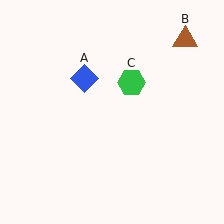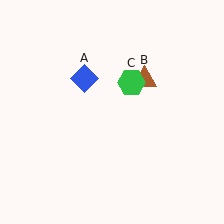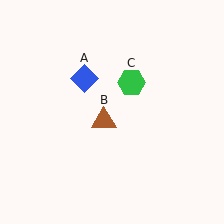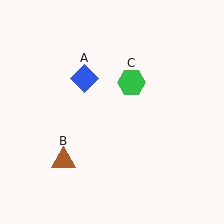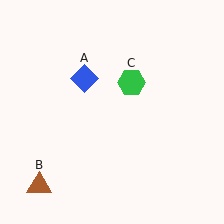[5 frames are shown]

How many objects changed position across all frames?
1 object changed position: brown triangle (object B).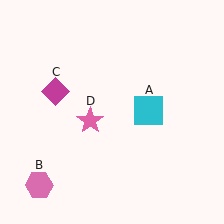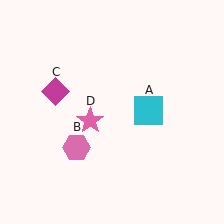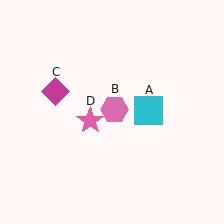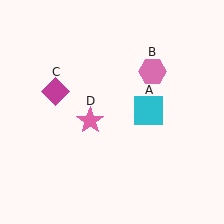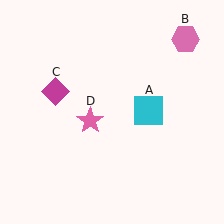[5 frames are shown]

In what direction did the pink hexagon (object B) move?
The pink hexagon (object B) moved up and to the right.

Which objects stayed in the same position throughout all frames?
Cyan square (object A) and magenta diamond (object C) and pink star (object D) remained stationary.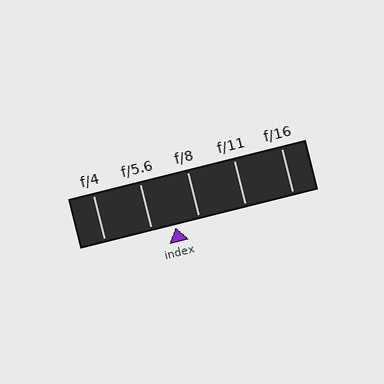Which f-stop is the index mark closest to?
The index mark is closest to f/8.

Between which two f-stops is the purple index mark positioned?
The index mark is between f/5.6 and f/8.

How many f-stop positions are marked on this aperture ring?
There are 5 f-stop positions marked.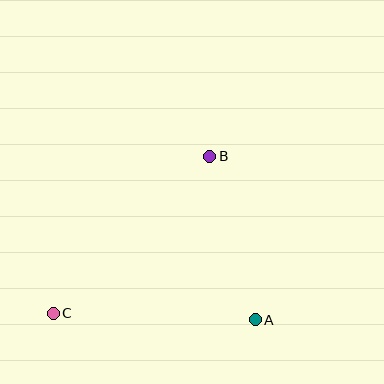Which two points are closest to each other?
Points A and B are closest to each other.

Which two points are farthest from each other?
Points B and C are farthest from each other.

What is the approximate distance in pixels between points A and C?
The distance between A and C is approximately 202 pixels.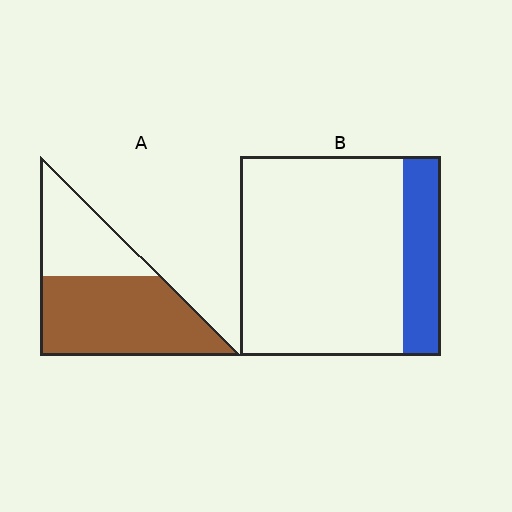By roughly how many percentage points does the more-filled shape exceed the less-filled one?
By roughly 45 percentage points (A over B).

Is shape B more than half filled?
No.